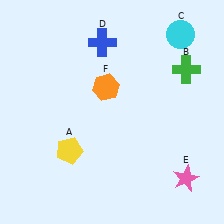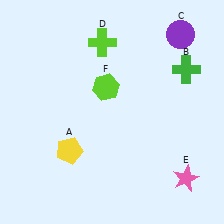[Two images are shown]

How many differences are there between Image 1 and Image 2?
There are 3 differences between the two images.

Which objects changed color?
C changed from cyan to purple. D changed from blue to lime. F changed from orange to lime.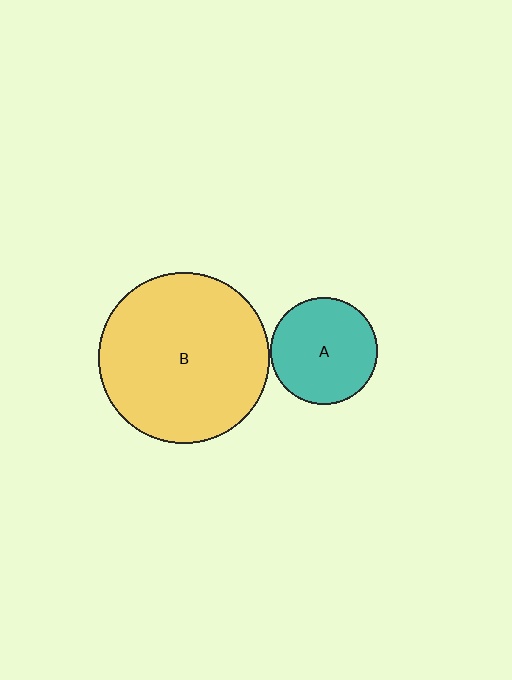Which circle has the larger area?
Circle B (yellow).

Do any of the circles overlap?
No, none of the circles overlap.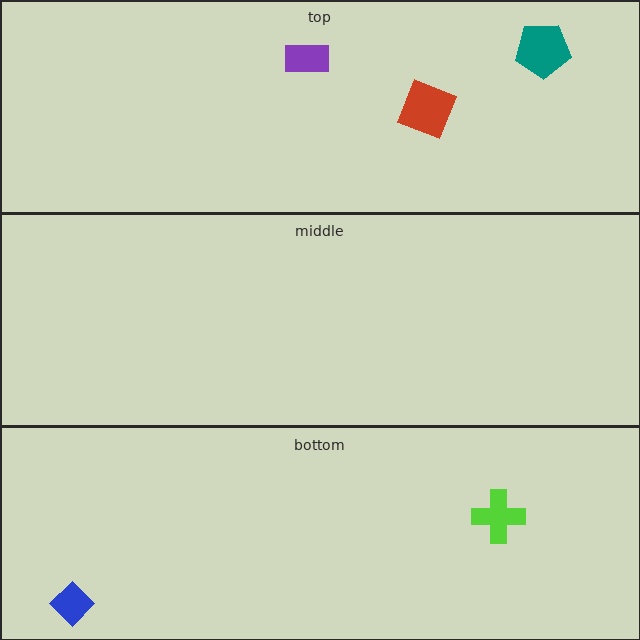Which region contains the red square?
The top region.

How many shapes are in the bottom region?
2.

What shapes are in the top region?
The red square, the teal pentagon, the purple rectangle.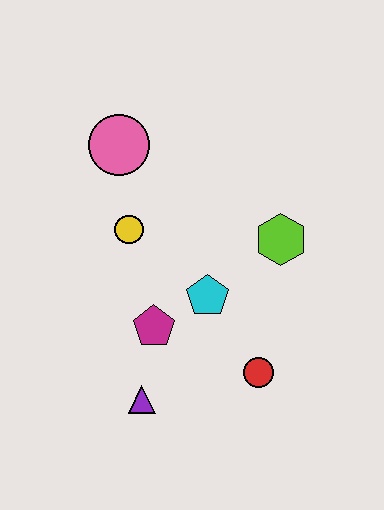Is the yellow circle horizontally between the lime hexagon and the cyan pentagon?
No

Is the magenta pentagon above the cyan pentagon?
No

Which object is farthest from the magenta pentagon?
The pink circle is farthest from the magenta pentagon.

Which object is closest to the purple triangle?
The magenta pentagon is closest to the purple triangle.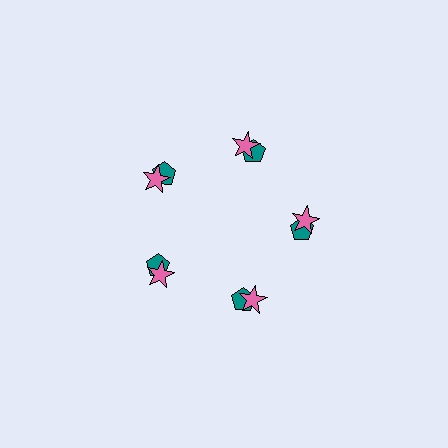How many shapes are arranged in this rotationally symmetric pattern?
There are 10 shapes, arranged in 5 groups of 2.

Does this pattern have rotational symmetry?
Yes, this pattern has 5-fold rotational symmetry. It looks the same after rotating 72 degrees around the center.